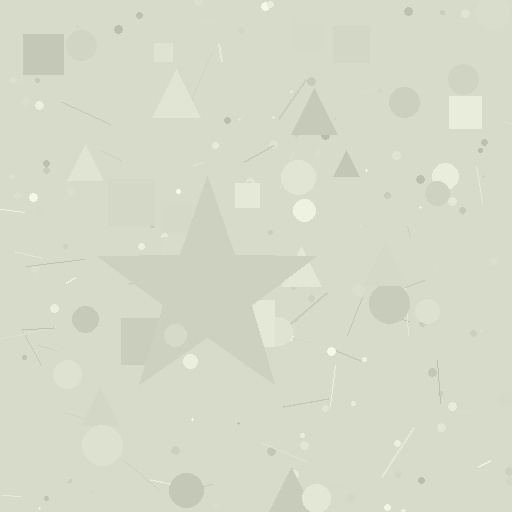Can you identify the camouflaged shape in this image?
The camouflaged shape is a star.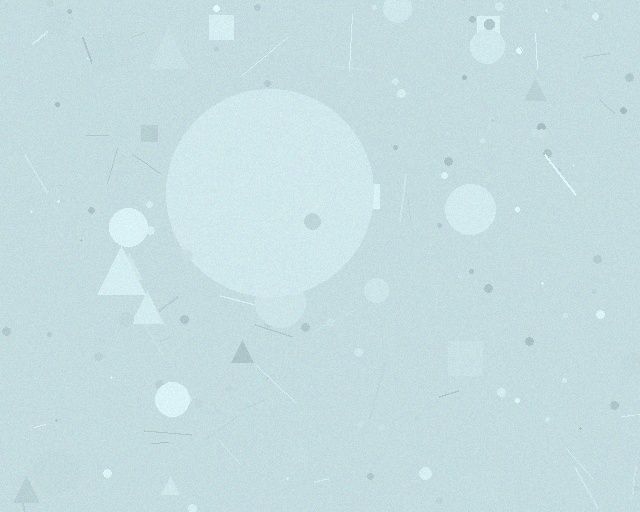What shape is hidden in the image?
A circle is hidden in the image.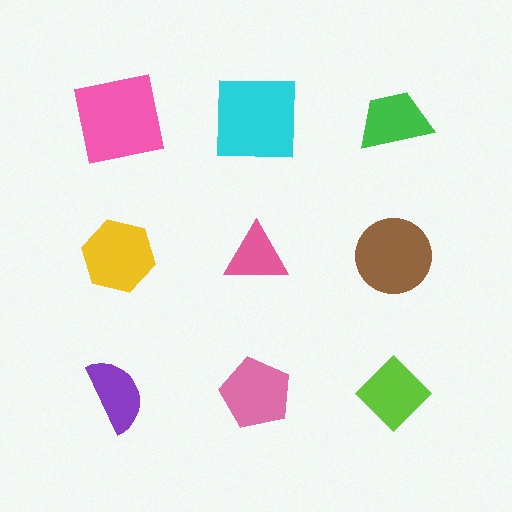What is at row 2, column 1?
A yellow hexagon.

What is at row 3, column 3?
A lime diamond.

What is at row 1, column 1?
A pink square.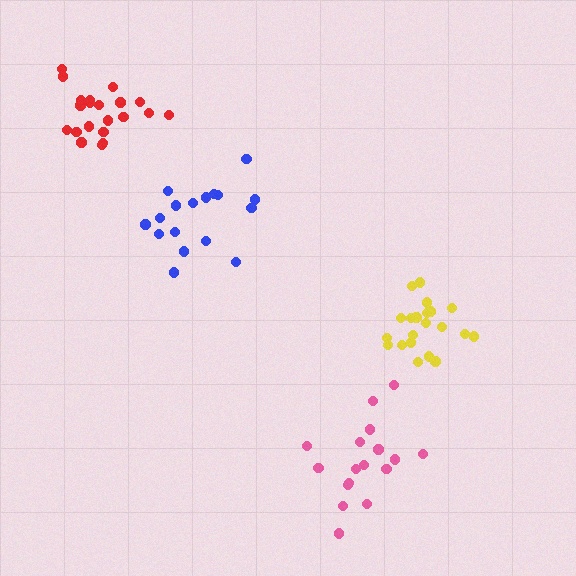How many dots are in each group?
Group 1: 21 dots, Group 2: 17 dots, Group 3: 17 dots, Group 4: 21 dots (76 total).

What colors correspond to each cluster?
The clusters are colored: yellow, blue, pink, red.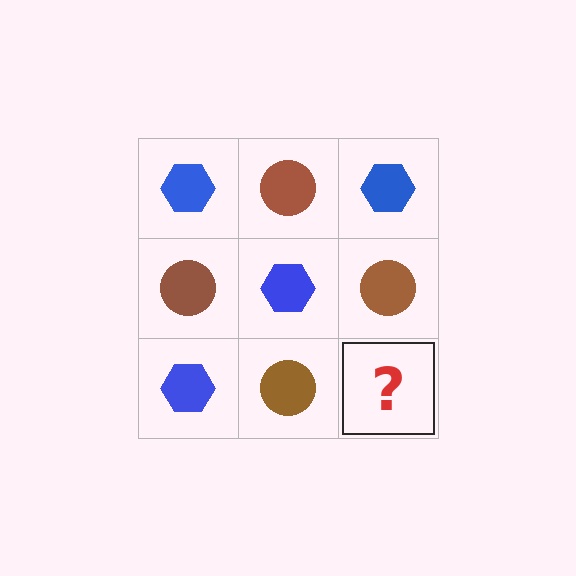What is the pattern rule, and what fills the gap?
The rule is that it alternates blue hexagon and brown circle in a checkerboard pattern. The gap should be filled with a blue hexagon.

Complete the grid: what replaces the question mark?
The question mark should be replaced with a blue hexagon.